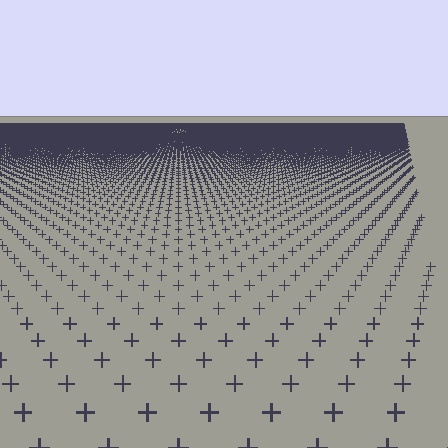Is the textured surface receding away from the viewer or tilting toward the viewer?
The surface is receding away from the viewer. Texture elements get smaller and denser toward the top.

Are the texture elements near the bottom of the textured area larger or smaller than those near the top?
Larger. Near the bottom, elements are closer to the viewer and appear at a bigger on-screen size.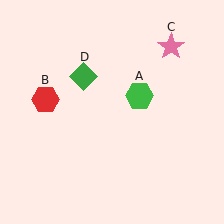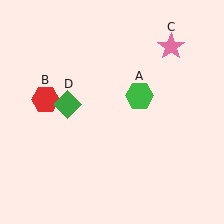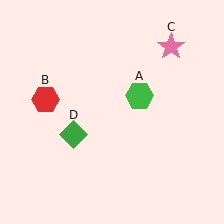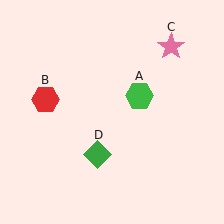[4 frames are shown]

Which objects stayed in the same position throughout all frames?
Green hexagon (object A) and red hexagon (object B) and pink star (object C) remained stationary.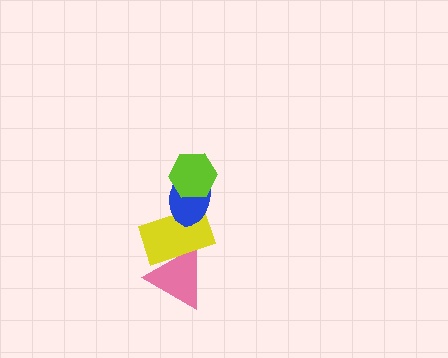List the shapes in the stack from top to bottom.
From top to bottom: the lime hexagon, the blue ellipse, the yellow rectangle, the pink triangle.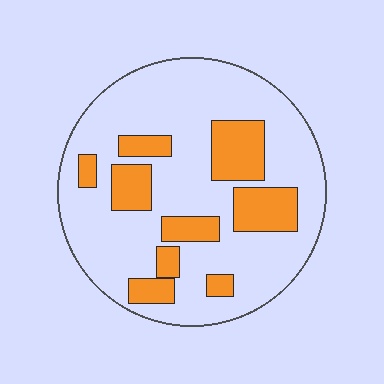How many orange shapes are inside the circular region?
9.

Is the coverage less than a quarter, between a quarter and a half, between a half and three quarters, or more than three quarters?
Less than a quarter.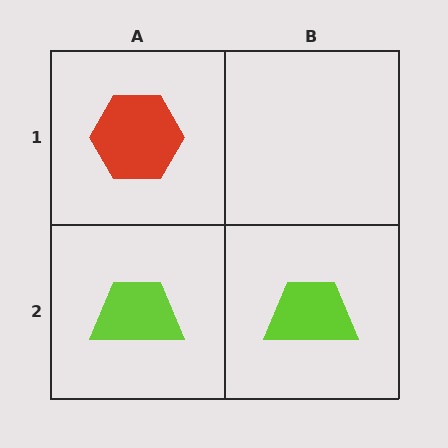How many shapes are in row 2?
2 shapes.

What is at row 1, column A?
A red hexagon.